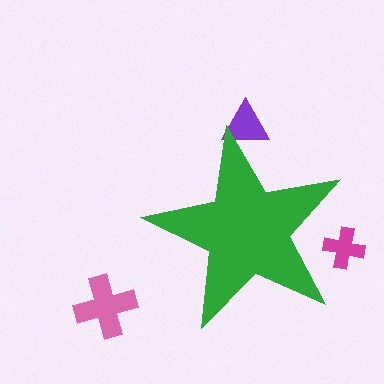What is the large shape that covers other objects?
A green star.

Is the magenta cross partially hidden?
Yes, the magenta cross is partially hidden behind the green star.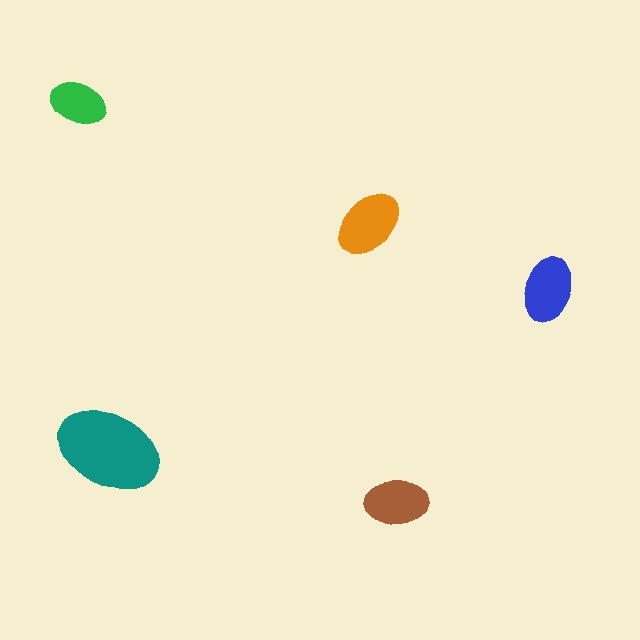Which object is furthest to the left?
The green ellipse is leftmost.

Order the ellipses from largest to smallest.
the teal one, the orange one, the blue one, the brown one, the green one.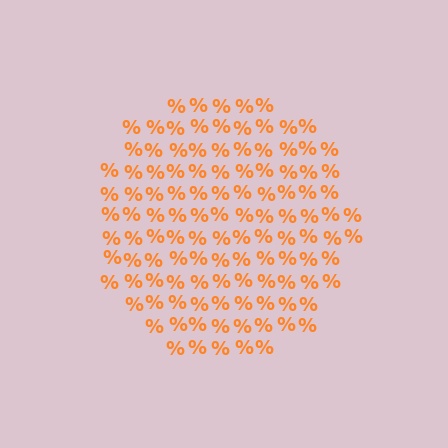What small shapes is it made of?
It is made of small percent signs.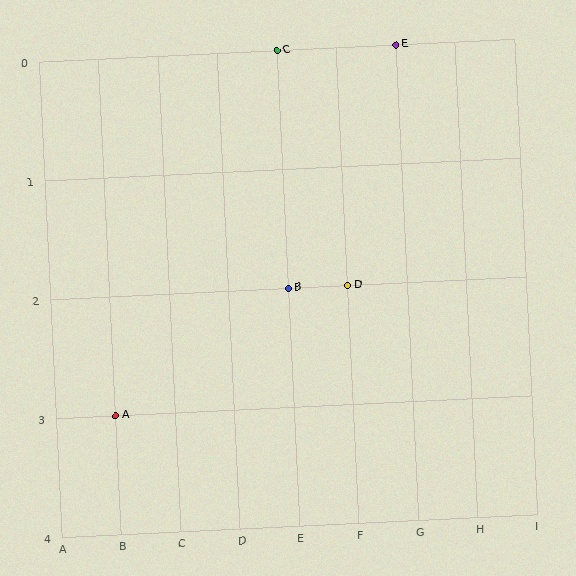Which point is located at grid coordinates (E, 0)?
Point C is at (E, 0).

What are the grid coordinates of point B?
Point B is at grid coordinates (E, 2).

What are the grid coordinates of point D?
Point D is at grid coordinates (F, 2).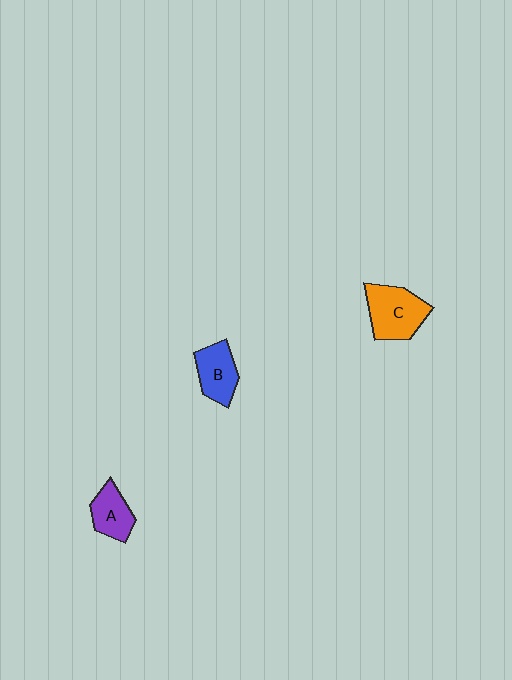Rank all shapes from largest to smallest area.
From largest to smallest: C (orange), B (blue), A (purple).